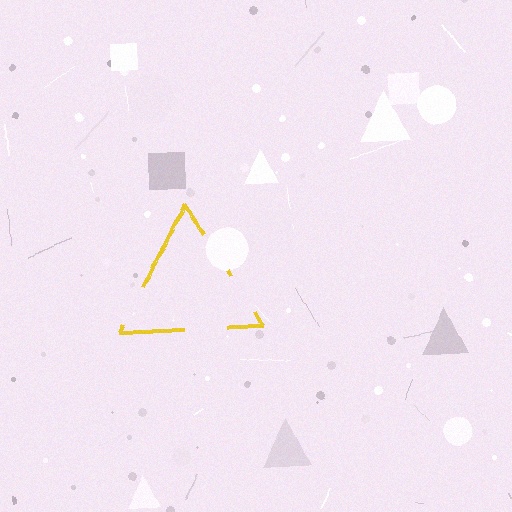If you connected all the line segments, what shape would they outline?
They would outline a triangle.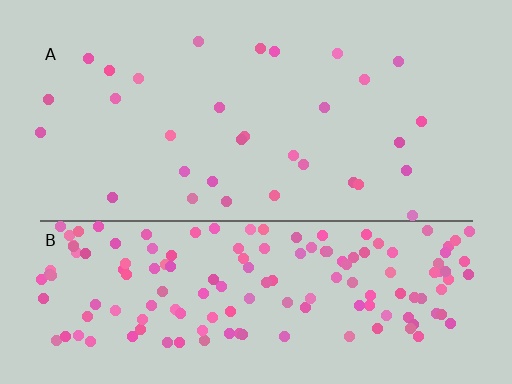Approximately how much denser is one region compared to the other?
Approximately 5.2× — region B over region A.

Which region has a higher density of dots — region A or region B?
B (the bottom).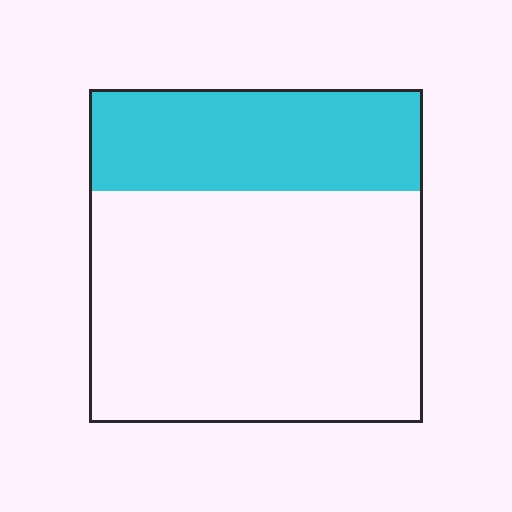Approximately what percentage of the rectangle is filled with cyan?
Approximately 30%.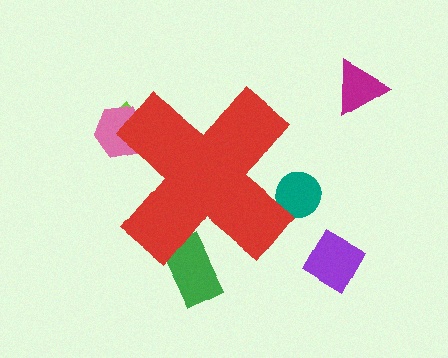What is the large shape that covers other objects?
A red cross.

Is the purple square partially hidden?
No, the purple square is fully visible.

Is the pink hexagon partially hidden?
Yes, the pink hexagon is partially hidden behind the red cross.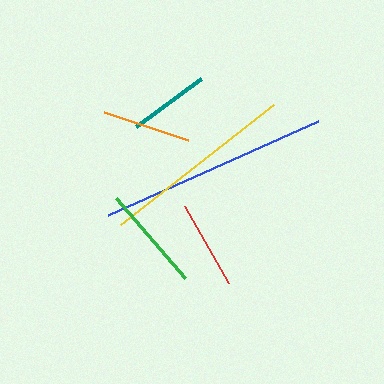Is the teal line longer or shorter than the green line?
The green line is longer than the teal line.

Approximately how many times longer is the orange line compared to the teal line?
The orange line is approximately 1.1 times the length of the teal line.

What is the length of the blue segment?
The blue segment is approximately 230 pixels long.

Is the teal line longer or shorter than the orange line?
The orange line is longer than the teal line.